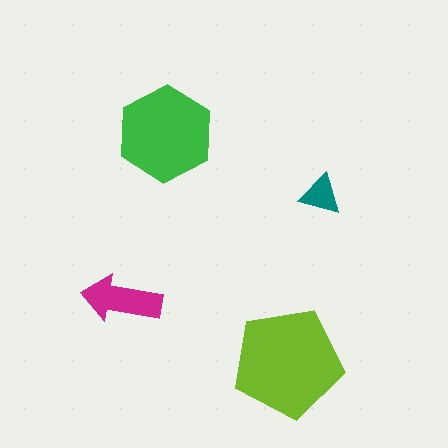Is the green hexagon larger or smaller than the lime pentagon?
Smaller.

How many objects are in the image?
There are 4 objects in the image.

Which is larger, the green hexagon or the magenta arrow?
The green hexagon.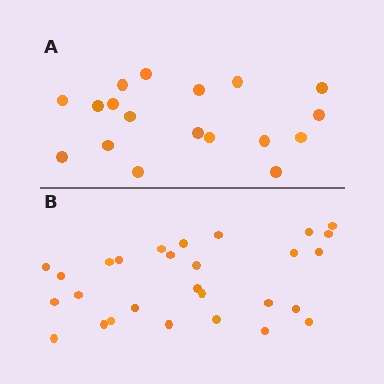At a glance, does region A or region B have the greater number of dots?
Region B (the bottom region) has more dots.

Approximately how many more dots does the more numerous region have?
Region B has roughly 10 or so more dots than region A.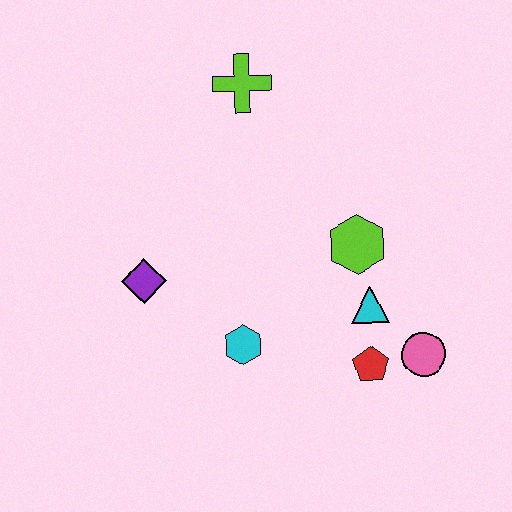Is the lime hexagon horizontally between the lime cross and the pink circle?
Yes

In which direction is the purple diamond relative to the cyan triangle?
The purple diamond is to the left of the cyan triangle.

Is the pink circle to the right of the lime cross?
Yes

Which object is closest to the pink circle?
The red pentagon is closest to the pink circle.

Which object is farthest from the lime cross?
The pink circle is farthest from the lime cross.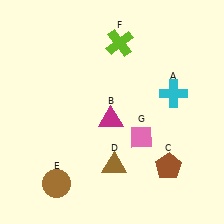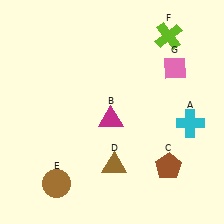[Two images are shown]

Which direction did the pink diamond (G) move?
The pink diamond (G) moved up.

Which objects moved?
The objects that moved are: the cyan cross (A), the lime cross (F), the pink diamond (G).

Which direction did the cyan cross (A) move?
The cyan cross (A) moved down.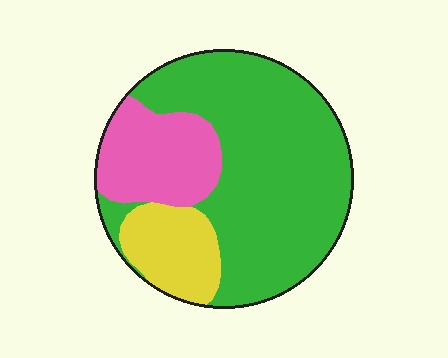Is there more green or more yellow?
Green.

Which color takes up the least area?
Yellow, at roughly 15%.